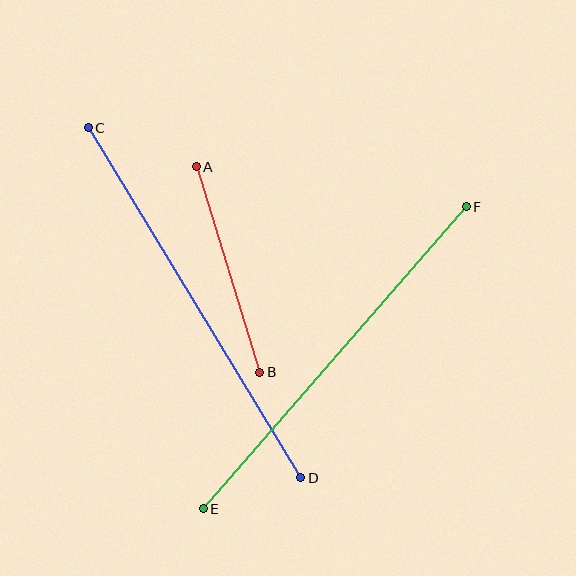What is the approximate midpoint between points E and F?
The midpoint is at approximately (335, 358) pixels.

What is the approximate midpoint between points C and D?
The midpoint is at approximately (195, 303) pixels.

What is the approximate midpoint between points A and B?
The midpoint is at approximately (228, 269) pixels.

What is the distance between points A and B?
The distance is approximately 215 pixels.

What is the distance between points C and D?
The distance is approximately 409 pixels.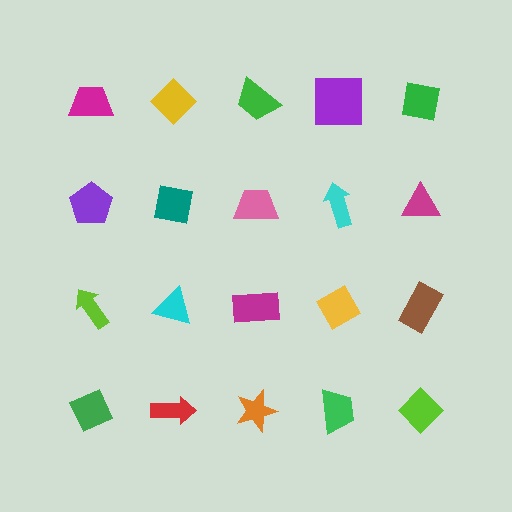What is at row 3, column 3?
A magenta rectangle.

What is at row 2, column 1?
A purple pentagon.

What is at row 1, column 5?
A green square.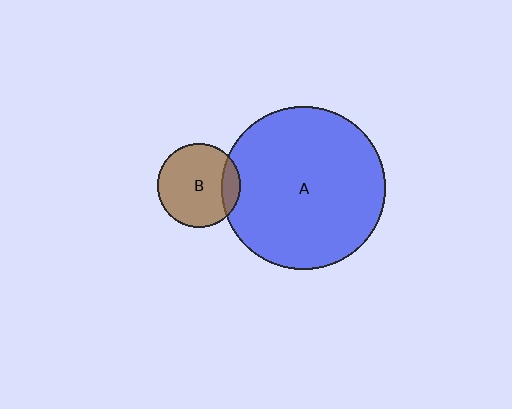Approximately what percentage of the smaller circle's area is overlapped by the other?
Approximately 15%.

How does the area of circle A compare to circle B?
Approximately 3.8 times.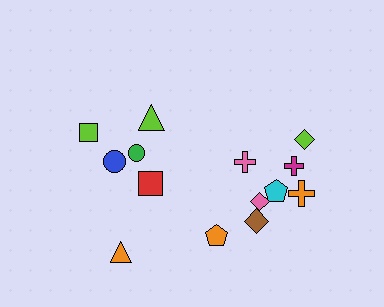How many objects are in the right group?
There are 8 objects.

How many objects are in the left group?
There are 6 objects.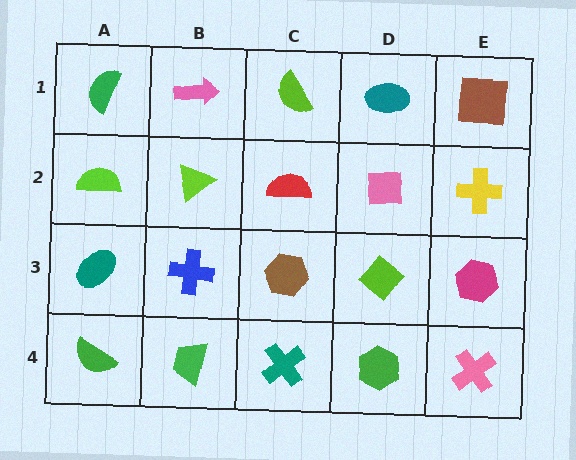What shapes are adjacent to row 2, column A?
A green semicircle (row 1, column A), a teal ellipse (row 3, column A), a lime triangle (row 2, column B).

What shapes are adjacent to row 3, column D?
A pink square (row 2, column D), a green hexagon (row 4, column D), a brown hexagon (row 3, column C), a magenta hexagon (row 3, column E).